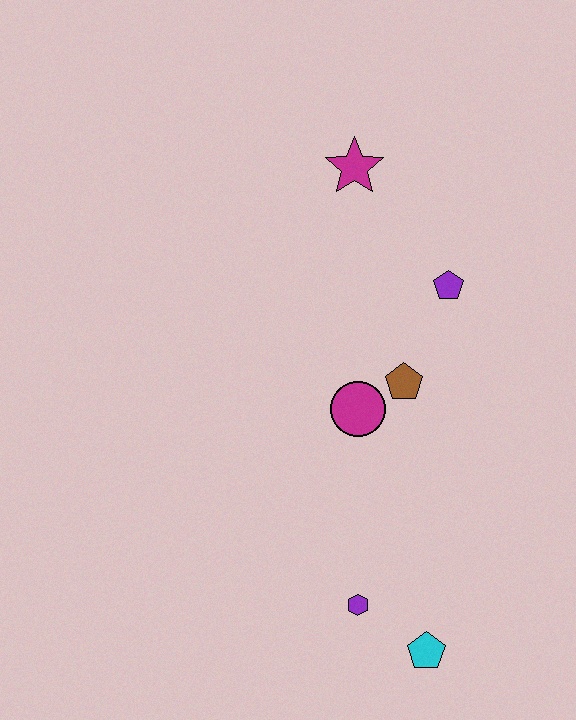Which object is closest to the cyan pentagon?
The purple hexagon is closest to the cyan pentagon.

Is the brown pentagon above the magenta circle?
Yes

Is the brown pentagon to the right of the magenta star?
Yes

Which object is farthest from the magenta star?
The cyan pentagon is farthest from the magenta star.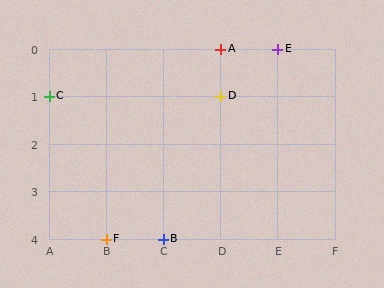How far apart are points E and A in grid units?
Points E and A are 1 column apart.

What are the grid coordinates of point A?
Point A is at grid coordinates (D, 0).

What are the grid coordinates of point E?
Point E is at grid coordinates (E, 0).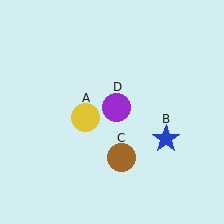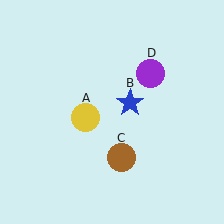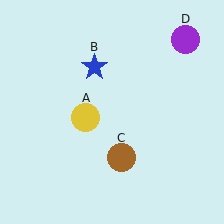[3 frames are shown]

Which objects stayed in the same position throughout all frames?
Yellow circle (object A) and brown circle (object C) remained stationary.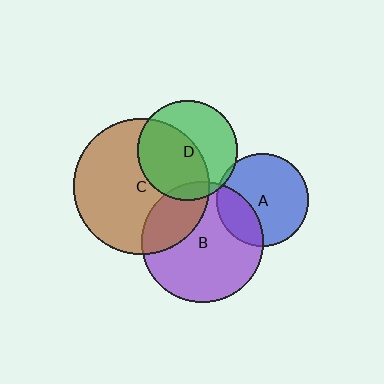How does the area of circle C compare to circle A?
Approximately 2.2 times.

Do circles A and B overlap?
Yes.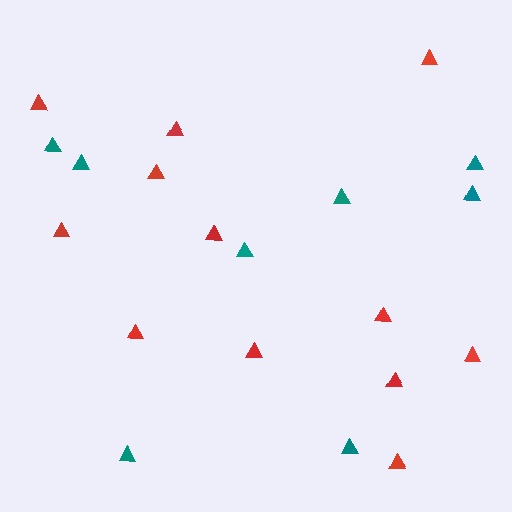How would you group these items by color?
There are 2 groups: one group of teal triangles (8) and one group of red triangles (12).